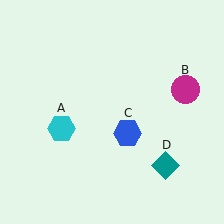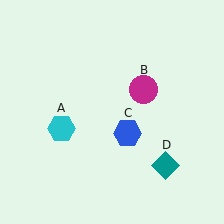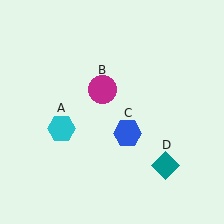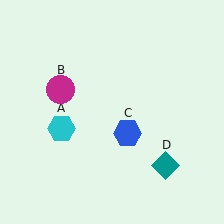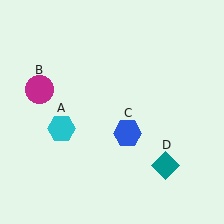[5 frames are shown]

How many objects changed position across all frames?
1 object changed position: magenta circle (object B).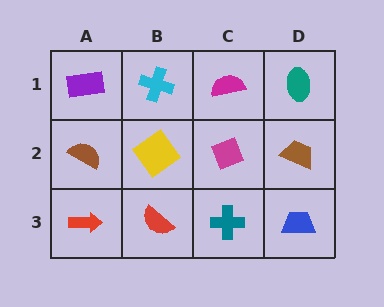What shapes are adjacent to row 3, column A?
A brown semicircle (row 2, column A), a red semicircle (row 3, column B).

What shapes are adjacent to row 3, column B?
A yellow diamond (row 2, column B), a red arrow (row 3, column A), a teal cross (row 3, column C).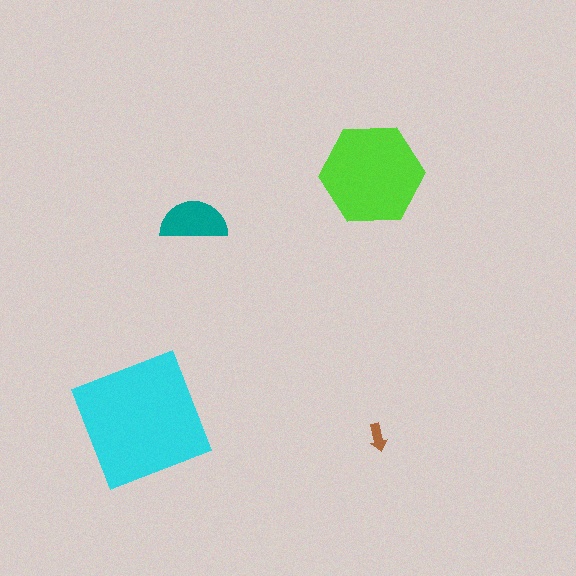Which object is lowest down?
The brown arrow is bottommost.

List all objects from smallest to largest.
The brown arrow, the teal semicircle, the lime hexagon, the cyan square.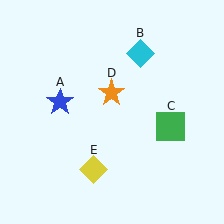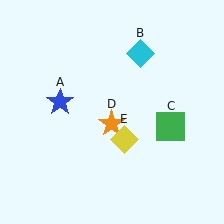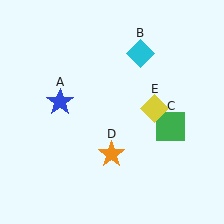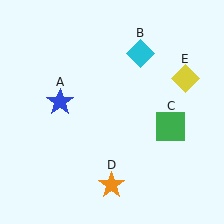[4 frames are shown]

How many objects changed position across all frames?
2 objects changed position: orange star (object D), yellow diamond (object E).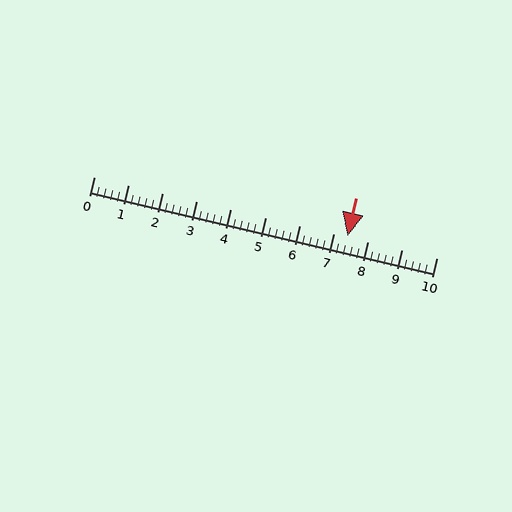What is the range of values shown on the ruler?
The ruler shows values from 0 to 10.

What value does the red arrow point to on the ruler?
The red arrow points to approximately 7.4.